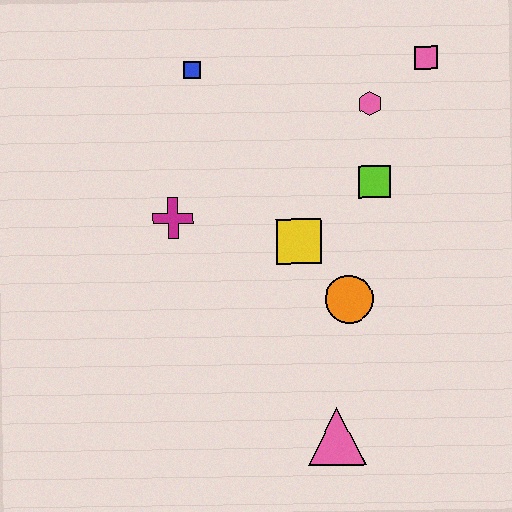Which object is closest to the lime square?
The pink hexagon is closest to the lime square.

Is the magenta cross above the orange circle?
Yes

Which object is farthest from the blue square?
The pink triangle is farthest from the blue square.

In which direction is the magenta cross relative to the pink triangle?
The magenta cross is above the pink triangle.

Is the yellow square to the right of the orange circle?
No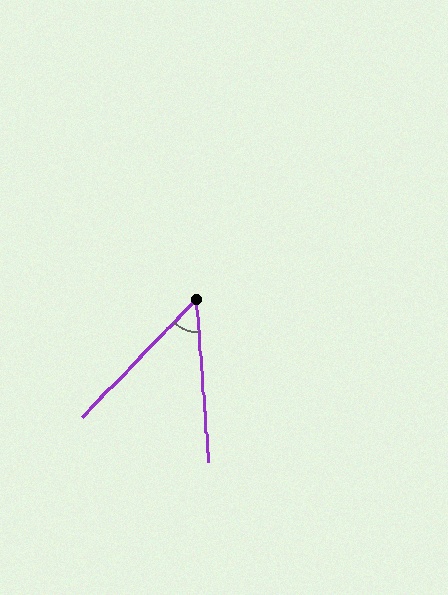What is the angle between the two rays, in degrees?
Approximately 48 degrees.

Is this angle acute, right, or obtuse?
It is acute.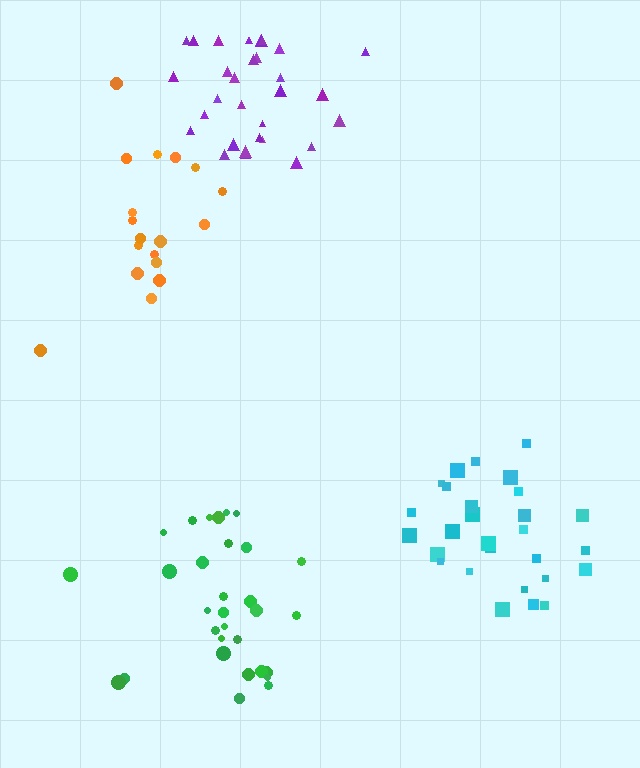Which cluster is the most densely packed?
Green.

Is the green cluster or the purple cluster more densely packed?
Green.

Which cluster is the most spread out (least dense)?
Orange.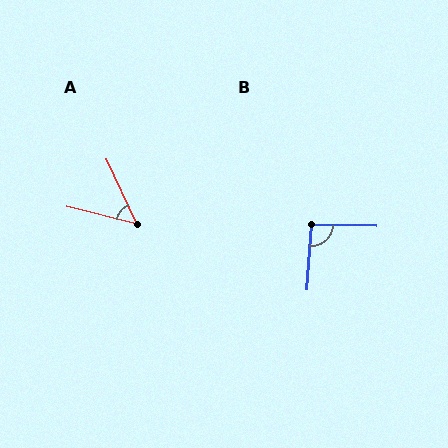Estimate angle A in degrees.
Approximately 52 degrees.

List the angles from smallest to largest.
A (52°), B (92°).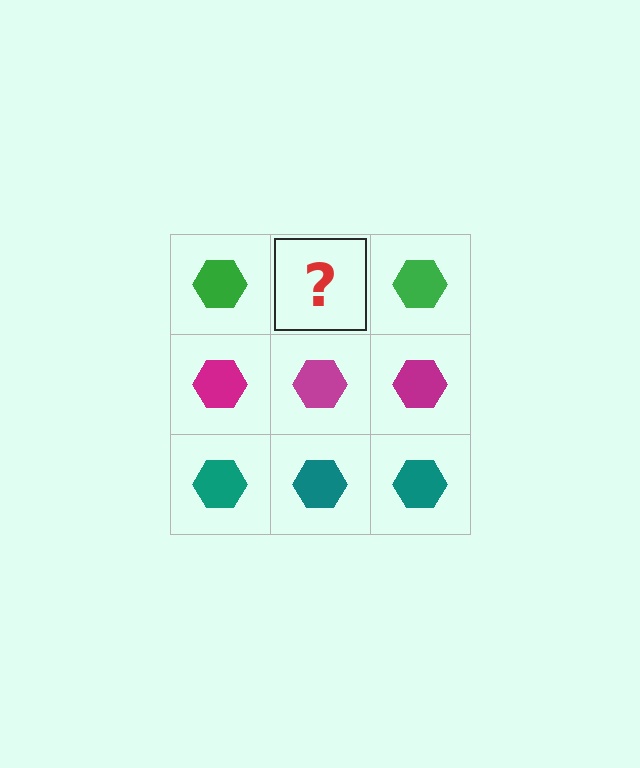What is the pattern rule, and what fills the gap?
The rule is that each row has a consistent color. The gap should be filled with a green hexagon.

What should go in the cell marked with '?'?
The missing cell should contain a green hexagon.